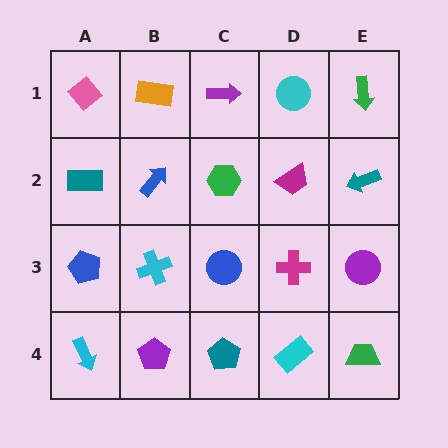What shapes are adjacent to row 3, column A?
A teal rectangle (row 2, column A), a cyan arrow (row 4, column A), a cyan cross (row 3, column B).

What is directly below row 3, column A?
A cyan arrow.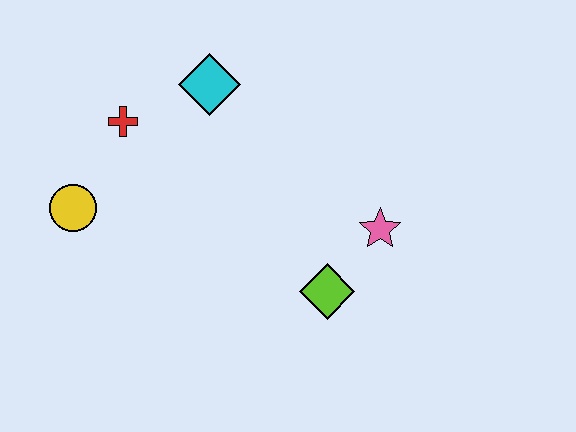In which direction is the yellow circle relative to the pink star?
The yellow circle is to the left of the pink star.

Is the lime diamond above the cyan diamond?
No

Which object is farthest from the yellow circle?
The pink star is farthest from the yellow circle.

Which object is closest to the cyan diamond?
The red cross is closest to the cyan diamond.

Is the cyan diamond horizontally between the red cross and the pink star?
Yes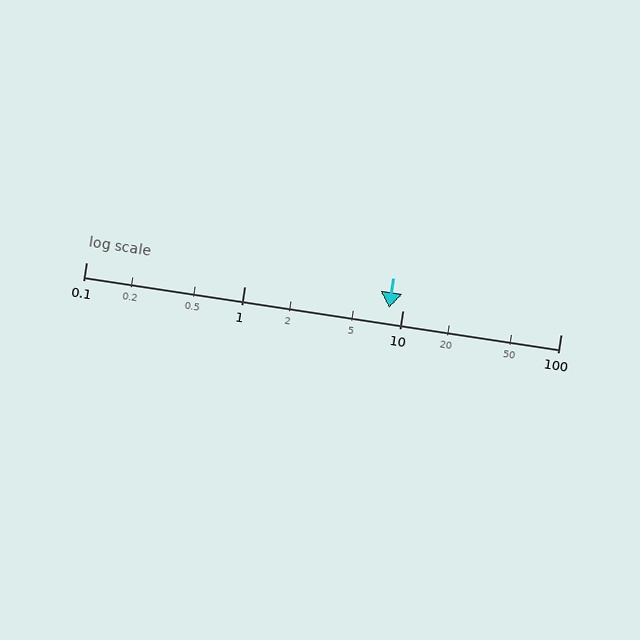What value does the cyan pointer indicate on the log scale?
The pointer indicates approximately 8.2.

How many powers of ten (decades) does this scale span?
The scale spans 3 decades, from 0.1 to 100.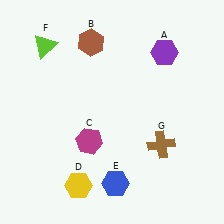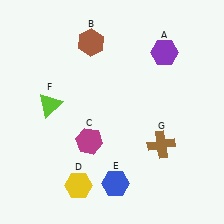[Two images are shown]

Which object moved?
The lime triangle (F) moved down.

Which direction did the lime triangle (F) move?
The lime triangle (F) moved down.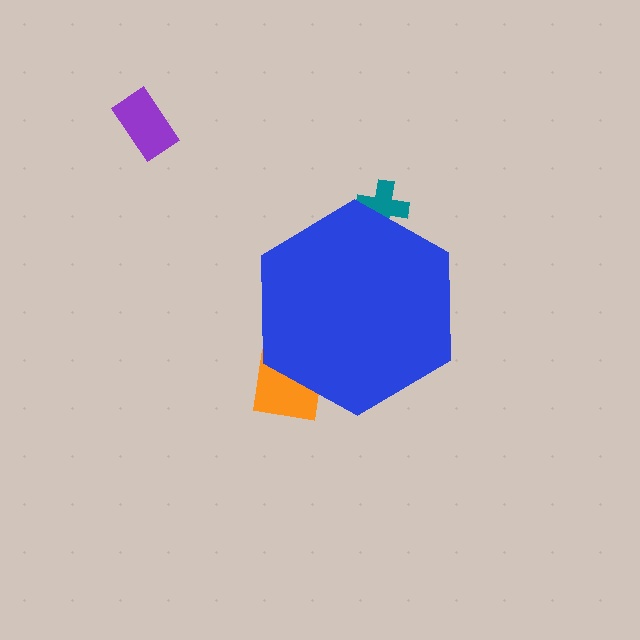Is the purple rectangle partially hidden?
No, the purple rectangle is fully visible.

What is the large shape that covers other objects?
A blue hexagon.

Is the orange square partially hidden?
Yes, the orange square is partially hidden behind the blue hexagon.